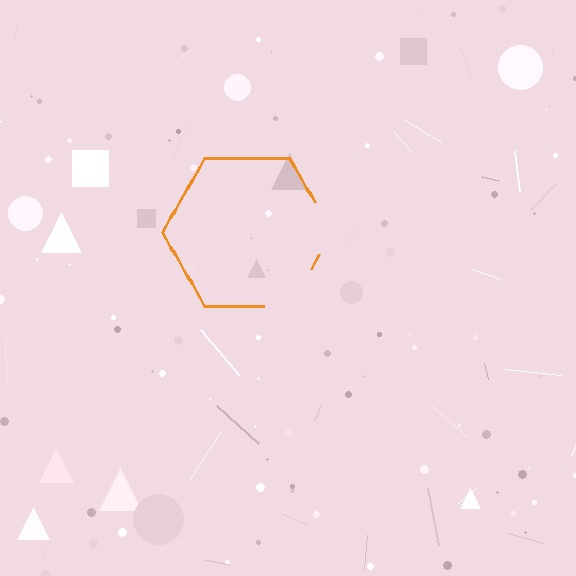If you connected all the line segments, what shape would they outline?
They would outline a hexagon.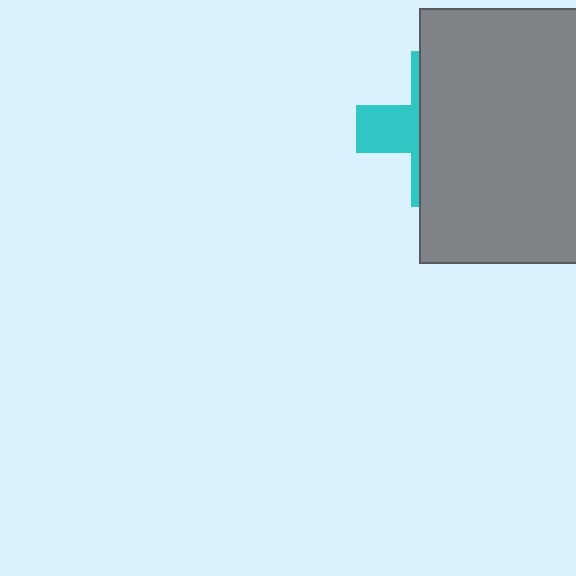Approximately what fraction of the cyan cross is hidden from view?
Roughly 69% of the cyan cross is hidden behind the gray rectangle.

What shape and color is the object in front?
The object in front is a gray rectangle.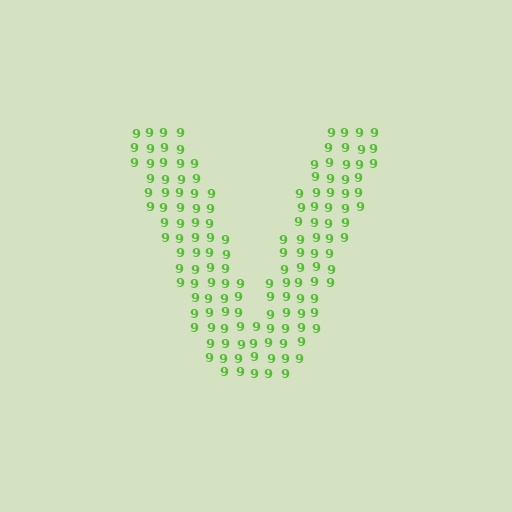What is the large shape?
The large shape is the letter V.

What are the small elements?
The small elements are digit 9's.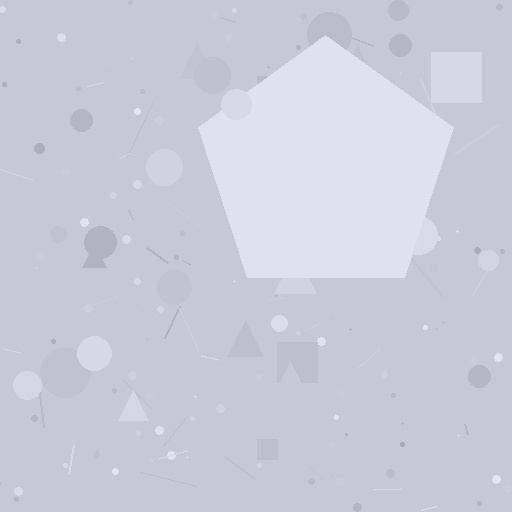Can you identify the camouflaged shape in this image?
The camouflaged shape is a pentagon.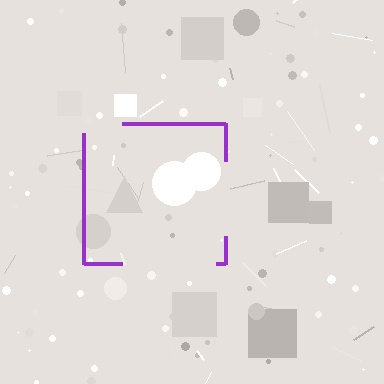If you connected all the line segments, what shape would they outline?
They would outline a square.